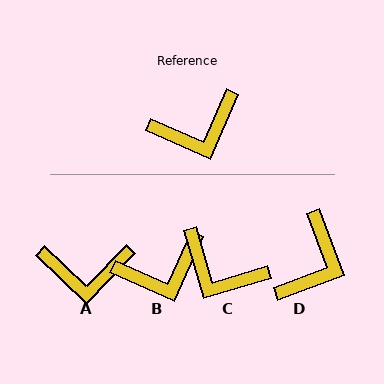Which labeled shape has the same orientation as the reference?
B.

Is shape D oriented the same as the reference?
No, it is off by about 45 degrees.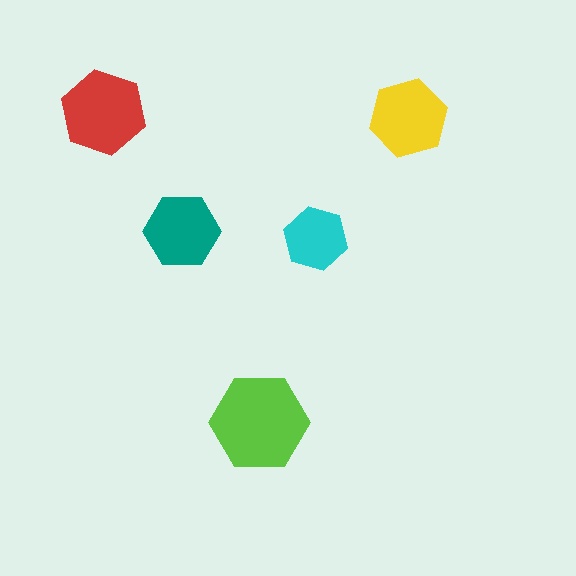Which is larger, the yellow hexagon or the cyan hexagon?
The yellow one.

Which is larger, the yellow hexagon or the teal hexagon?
The yellow one.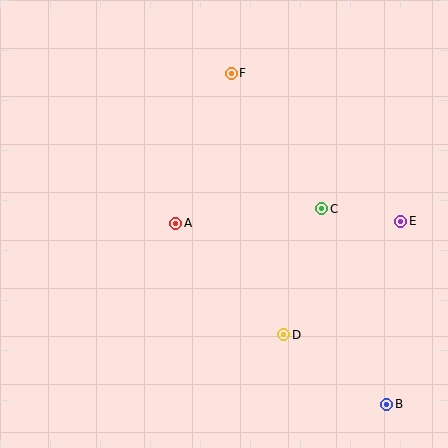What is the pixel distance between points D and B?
The distance between D and B is 124 pixels.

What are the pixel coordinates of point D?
Point D is at (284, 335).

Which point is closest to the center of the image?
Point A at (176, 223) is closest to the center.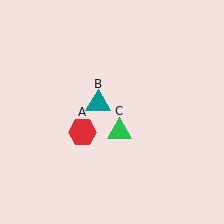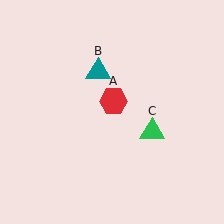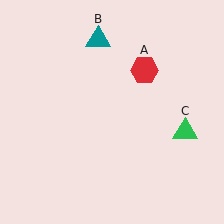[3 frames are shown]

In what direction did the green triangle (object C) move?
The green triangle (object C) moved right.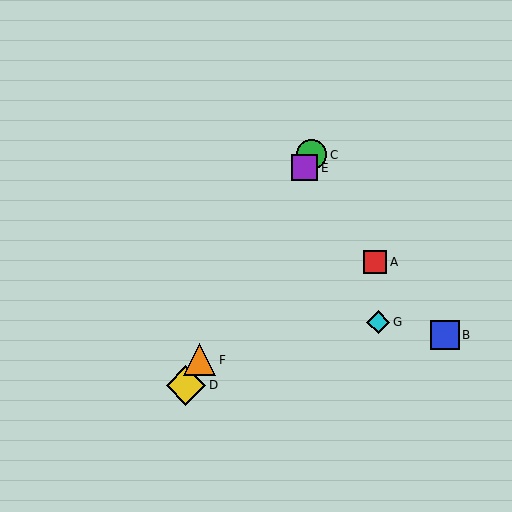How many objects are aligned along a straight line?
4 objects (C, D, E, F) are aligned along a straight line.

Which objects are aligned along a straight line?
Objects C, D, E, F are aligned along a straight line.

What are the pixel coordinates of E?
Object E is at (305, 168).